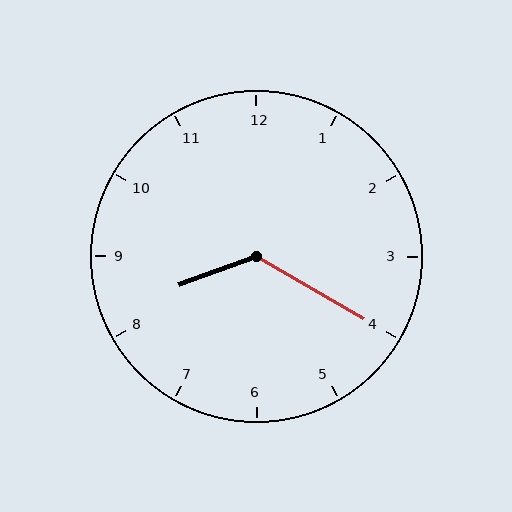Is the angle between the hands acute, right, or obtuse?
It is obtuse.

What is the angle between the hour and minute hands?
Approximately 130 degrees.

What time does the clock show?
8:20.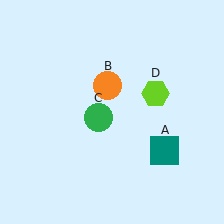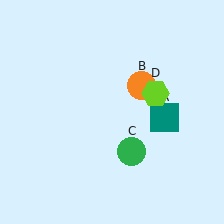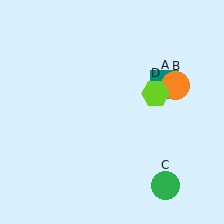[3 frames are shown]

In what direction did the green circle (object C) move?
The green circle (object C) moved down and to the right.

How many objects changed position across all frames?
3 objects changed position: teal square (object A), orange circle (object B), green circle (object C).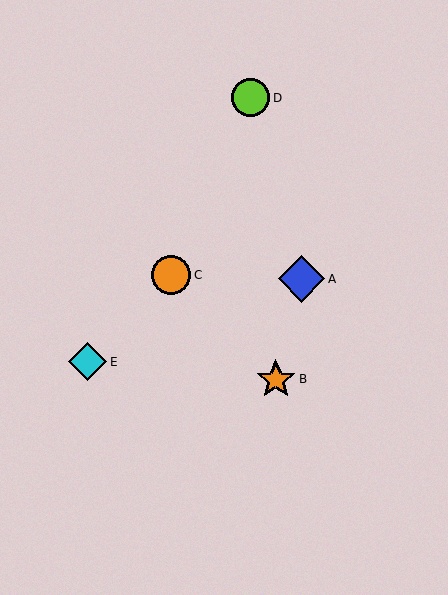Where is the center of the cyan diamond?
The center of the cyan diamond is at (88, 362).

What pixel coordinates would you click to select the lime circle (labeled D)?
Click at (250, 98) to select the lime circle D.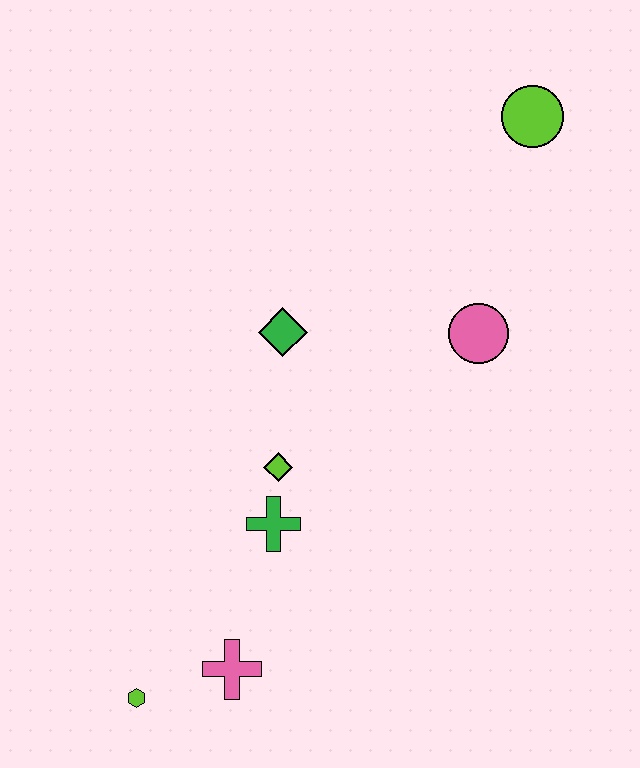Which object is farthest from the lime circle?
The lime hexagon is farthest from the lime circle.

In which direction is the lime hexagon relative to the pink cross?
The lime hexagon is to the left of the pink cross.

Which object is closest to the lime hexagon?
The pink cross is closest to the lime hexagon.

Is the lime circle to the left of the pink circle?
No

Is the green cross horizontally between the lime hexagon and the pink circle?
Yes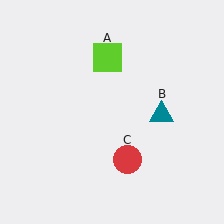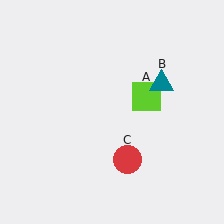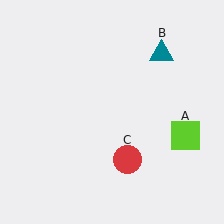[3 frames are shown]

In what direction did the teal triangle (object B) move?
The teal triangle (object B) moved up.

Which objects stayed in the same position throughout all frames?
Red circle (object C) remained stationary.